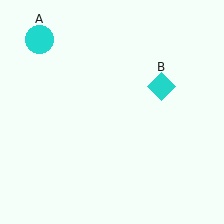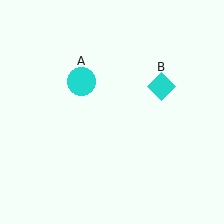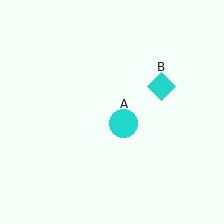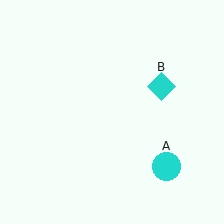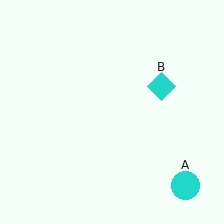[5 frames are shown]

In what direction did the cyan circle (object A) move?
The cyan circle (object A) moved down and to the right.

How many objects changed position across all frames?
1 object changed position: cyan circle (object A).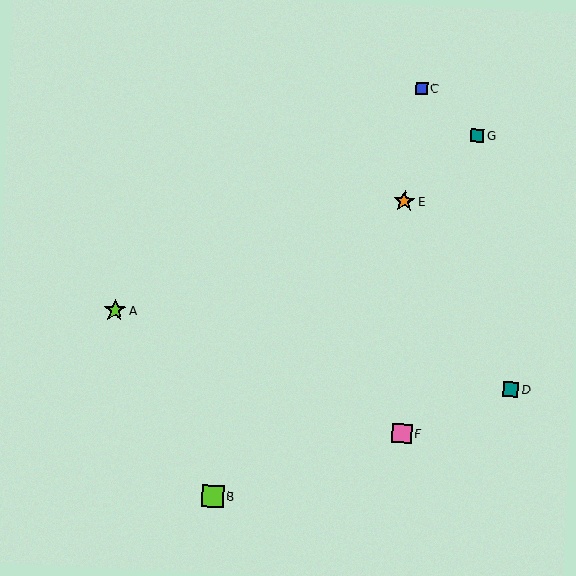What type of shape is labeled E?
Shape E is an orange star.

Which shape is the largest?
The lime star (labeled A) is the largest.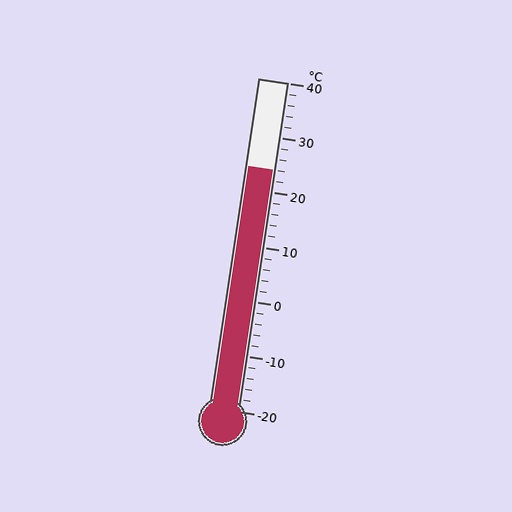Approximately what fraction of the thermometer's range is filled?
The thermometer is filled to approximately 75% of its range.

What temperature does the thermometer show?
The thermometer shows approximately 24°C.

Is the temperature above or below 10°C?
The temperature is above 10°C.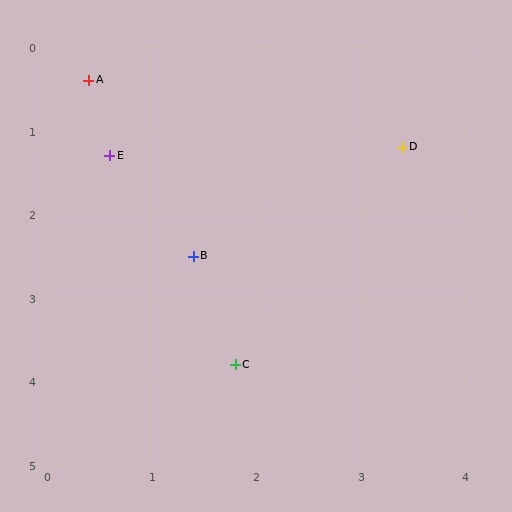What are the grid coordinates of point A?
Point A is at approximately (0.4, 0.4).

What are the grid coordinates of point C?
Point C is at approximately (1.8, 3.8).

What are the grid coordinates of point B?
Point B is at approximately (1.4, 2.5).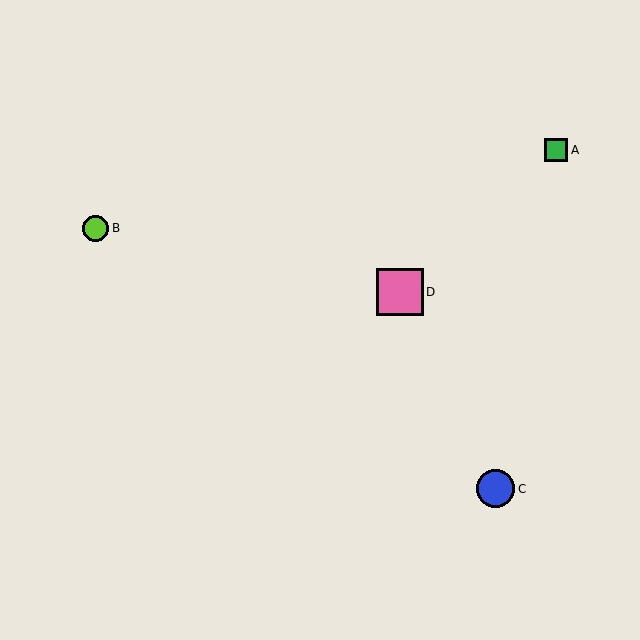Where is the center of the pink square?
The center of the pink square is at (400, 292).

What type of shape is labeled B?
Shape B is a lime circle.